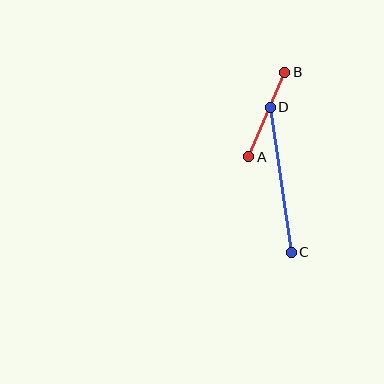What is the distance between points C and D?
The distance is approximately 147 pixels.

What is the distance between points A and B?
The distance is approximately 92 pixels.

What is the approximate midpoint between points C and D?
The midpoint is at approximately (281, 180) pixels.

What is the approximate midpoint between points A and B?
The midpoint is at approximately (267, 114) pixels.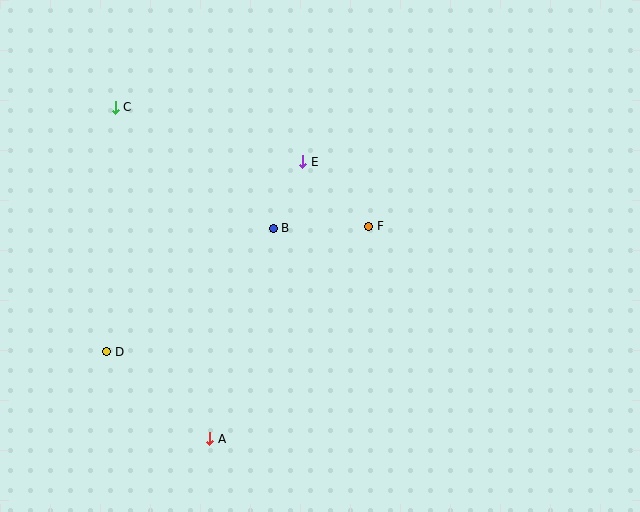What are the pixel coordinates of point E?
Point E is at (303, 162).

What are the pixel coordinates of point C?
Point C is at (115, 107).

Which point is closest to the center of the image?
Point B at (273, 228) is closest to the center.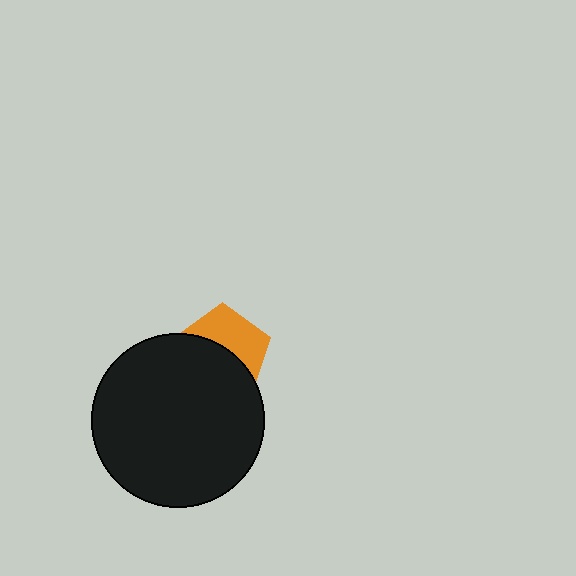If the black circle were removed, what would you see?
You would see the complete orange pentagon.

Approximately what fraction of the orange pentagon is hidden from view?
Roughly 55% of the orange pentagon is hidden behind the black circle.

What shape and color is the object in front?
The object in front is a black circle.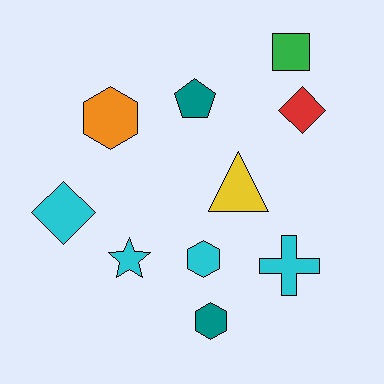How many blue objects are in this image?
There are no blue objects.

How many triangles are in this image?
There is 1 triangle.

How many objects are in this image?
There are 10 objects.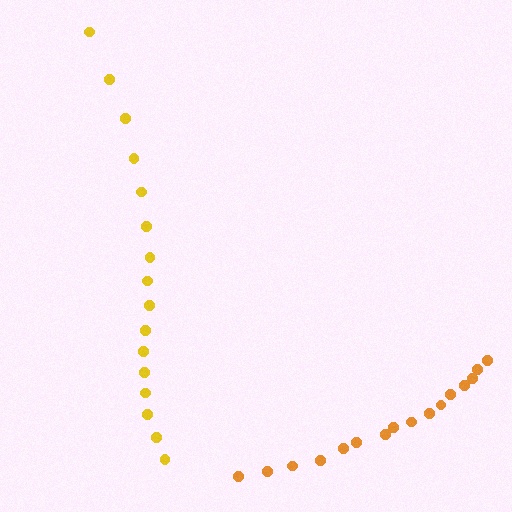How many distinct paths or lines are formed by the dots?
There are 2 distinct paths.